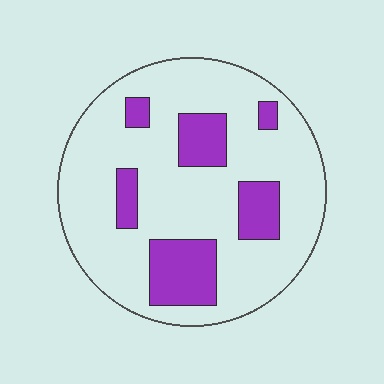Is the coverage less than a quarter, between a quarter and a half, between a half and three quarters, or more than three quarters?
Less than a quarter.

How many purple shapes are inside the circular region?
6.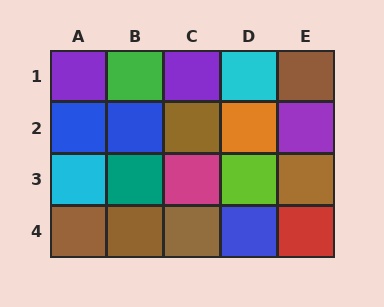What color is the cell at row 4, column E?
Red.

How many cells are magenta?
1 cell is magenta.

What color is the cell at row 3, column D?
Lime.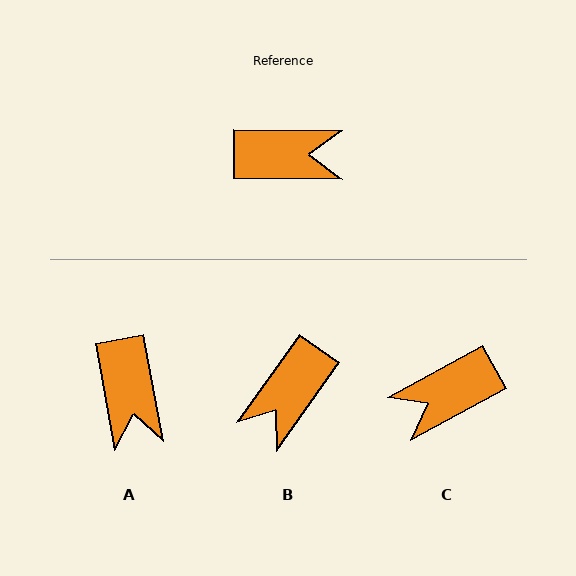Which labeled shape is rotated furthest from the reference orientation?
C, about 151 degrees away.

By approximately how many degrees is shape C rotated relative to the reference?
Approximately 151 degrees clockwise.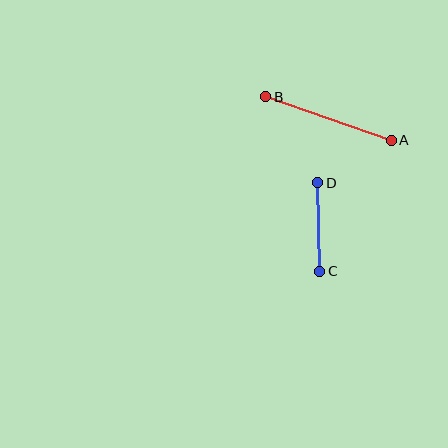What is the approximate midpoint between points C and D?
The midpoint is at approximately (319, 227) pixels.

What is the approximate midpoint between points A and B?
The midpoint is at approximately (329, 118) pixels.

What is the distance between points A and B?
The distance is approximately 133 pixels.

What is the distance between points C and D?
The distance is approximately 89 pixels.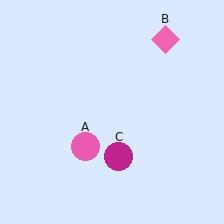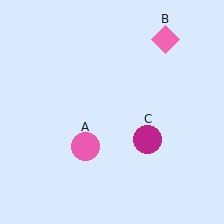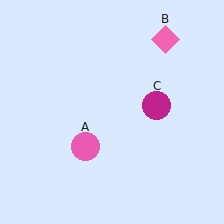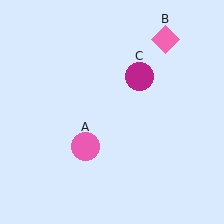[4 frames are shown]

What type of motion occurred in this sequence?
The magenta circle (object C) rotated counterclockwise around the center of the scene.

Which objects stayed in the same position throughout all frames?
Pink circle (object A) and pink diamond (object B) remained stationary.